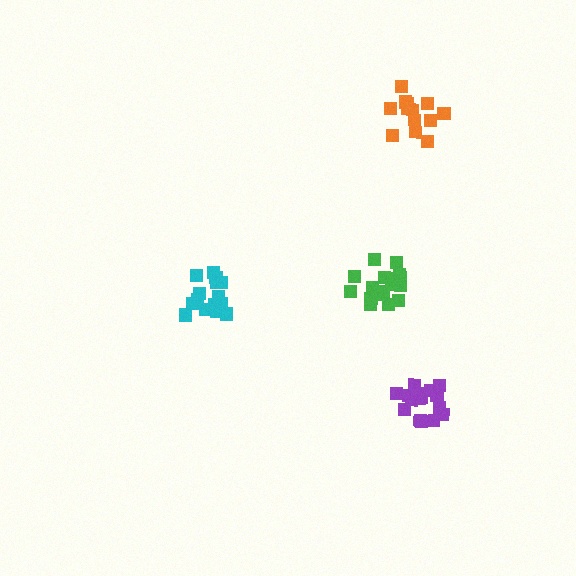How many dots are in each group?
Group 1: 13 dots, Group 2: 17 dots, Group 3: 17 dots, Group 4: 17 dots (64 total).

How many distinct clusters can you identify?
There are 4 distinct clusters.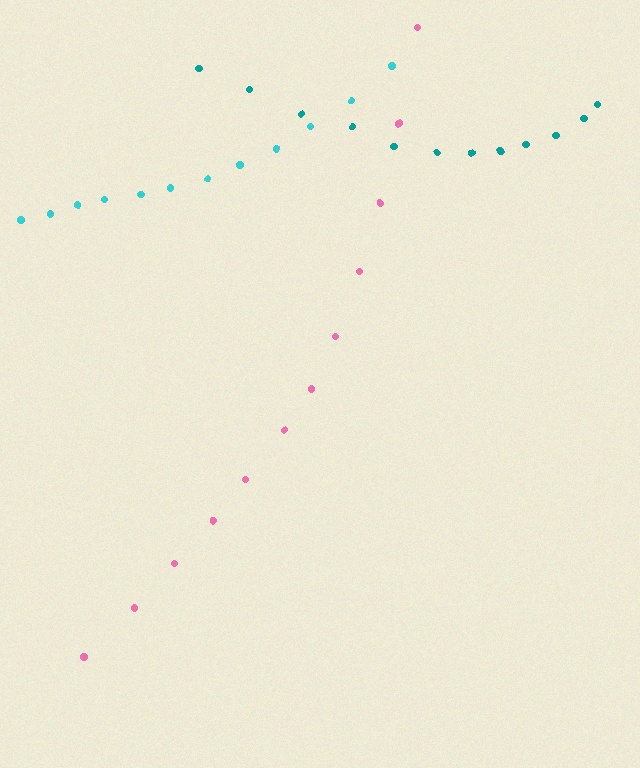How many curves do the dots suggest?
There are 3 distinct paths.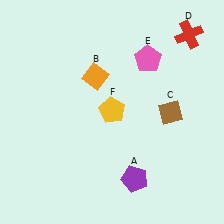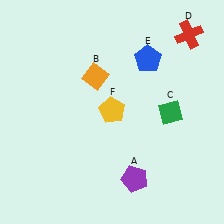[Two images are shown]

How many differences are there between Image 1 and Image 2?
There are 2 differences between the two images.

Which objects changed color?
C changed from brown to green. E changed from pink to blue.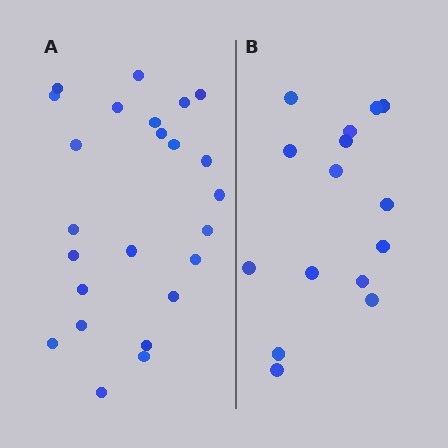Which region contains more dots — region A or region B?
Region A (the left region) has more dots.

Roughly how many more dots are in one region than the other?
Region A has roughly 8 or so more dots than region B.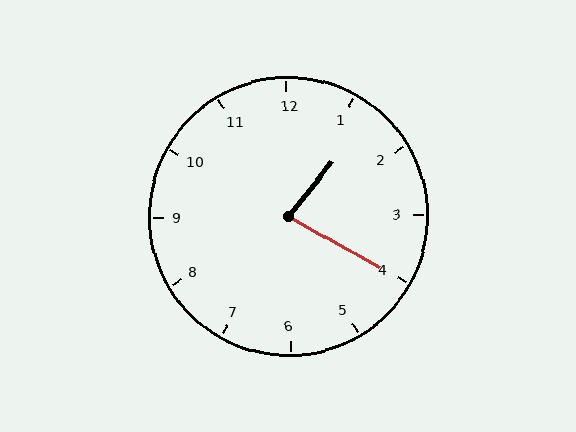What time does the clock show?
1:20.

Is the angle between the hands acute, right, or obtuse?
It is acute.